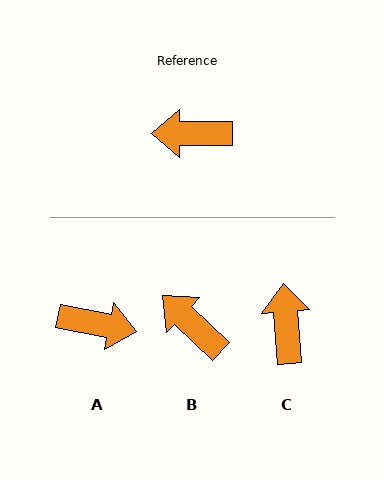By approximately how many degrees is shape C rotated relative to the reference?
Approximately 85 degrees clockwise.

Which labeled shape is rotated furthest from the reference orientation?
A, about 169 degrees away.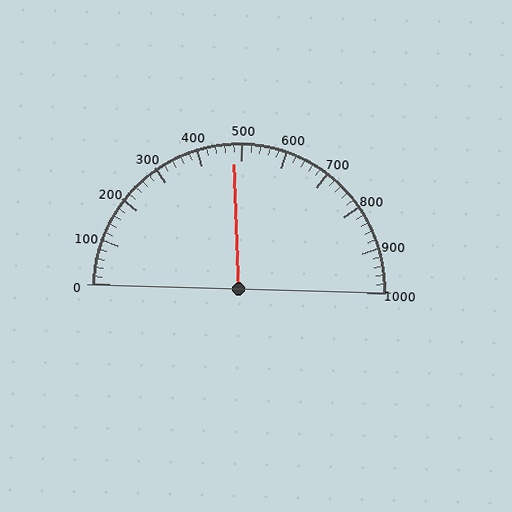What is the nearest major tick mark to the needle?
The nearest major tick mark is 500.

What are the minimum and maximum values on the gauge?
The gauge ranges from 0 to 1000.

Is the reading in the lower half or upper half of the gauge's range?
The reading is in the lower half of the range (0 to 1000).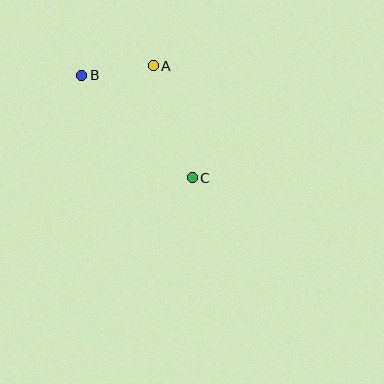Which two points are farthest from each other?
Points B and C are farthest from each other.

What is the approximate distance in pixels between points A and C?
The distance between A and C is approximately 118 pixels.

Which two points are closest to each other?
Points A and B are closest to each other.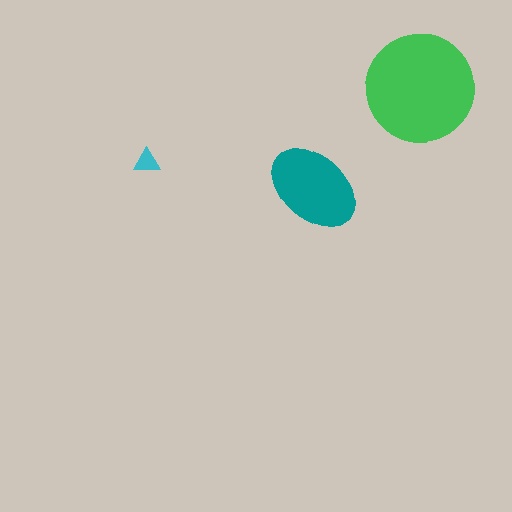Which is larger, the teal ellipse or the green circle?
The green circle.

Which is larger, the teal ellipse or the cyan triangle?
The teal ellipse.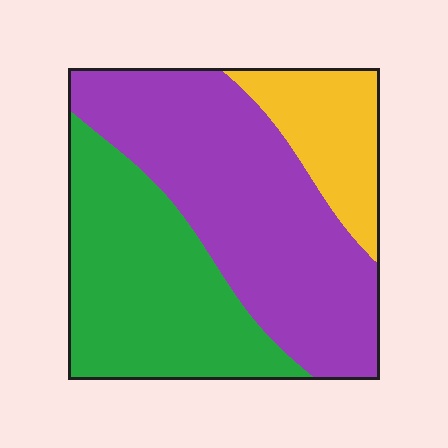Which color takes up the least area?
Yellow, at roughly 15%.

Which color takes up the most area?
Purple, at roughly 50%.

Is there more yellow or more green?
Green.